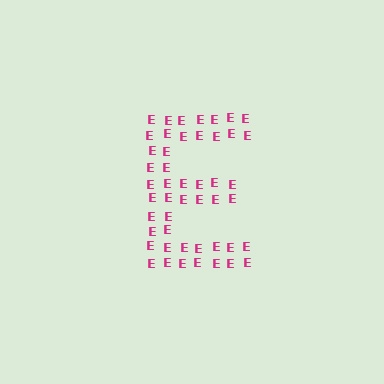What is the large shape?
The large shape is the letter E.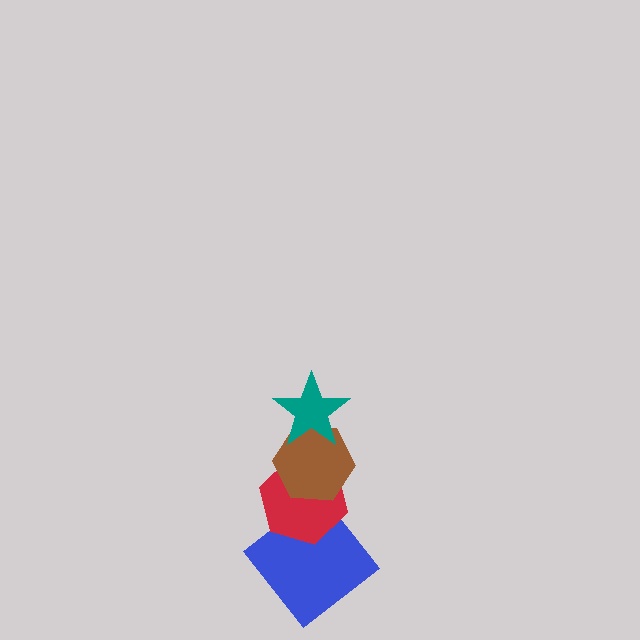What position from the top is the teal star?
The teal star is 1st from the top.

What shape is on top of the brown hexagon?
The teal star is on top of the brown hexagon.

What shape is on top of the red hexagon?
The brown hexagon is on top of the red hexagon.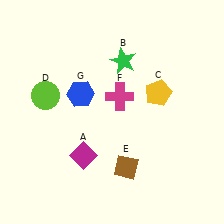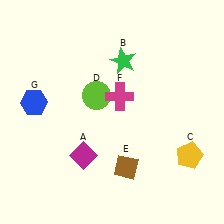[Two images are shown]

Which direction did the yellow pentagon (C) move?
The yellow pentagon (C) moved down.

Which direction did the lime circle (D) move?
The lime circle (D) moved right.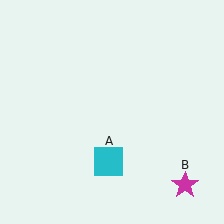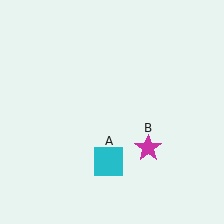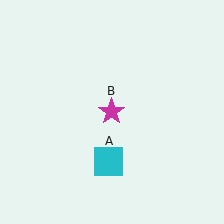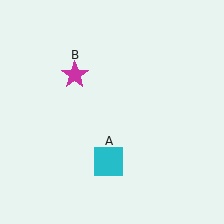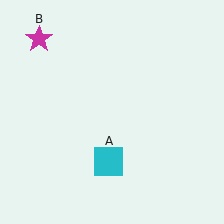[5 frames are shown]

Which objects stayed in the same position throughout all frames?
Cyan square (object A) remained stationary.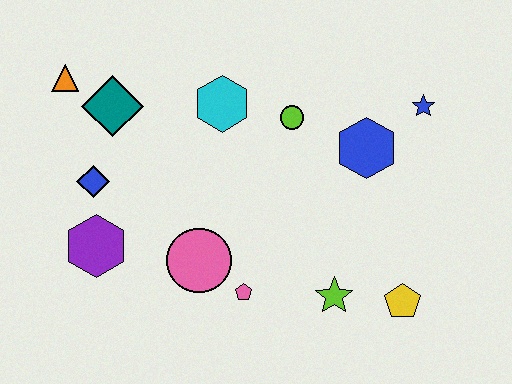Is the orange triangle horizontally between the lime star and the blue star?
No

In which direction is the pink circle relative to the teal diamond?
The pink circle is below the teal diamond.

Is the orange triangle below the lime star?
No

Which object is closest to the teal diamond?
The orange triangle is closest to the teal diamond.